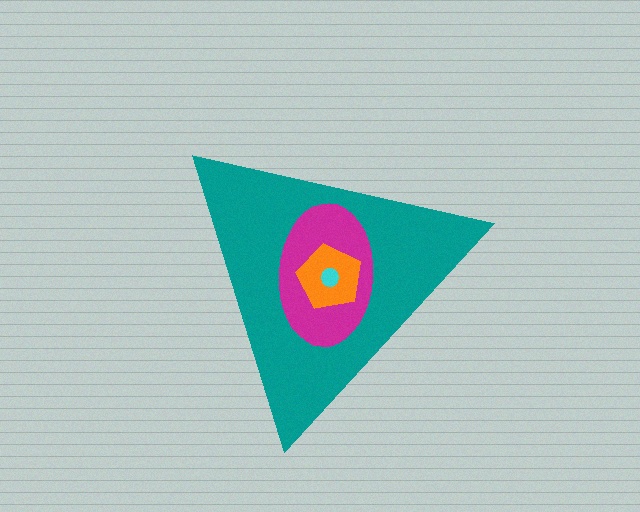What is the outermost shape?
The teal triangle.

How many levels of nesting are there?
4.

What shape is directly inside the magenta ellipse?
The orange pentagon.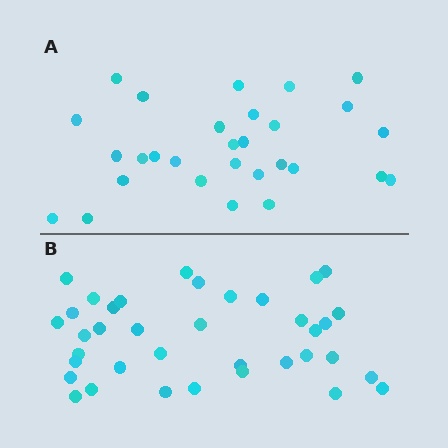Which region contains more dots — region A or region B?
Region B (the bottom region) has more dots.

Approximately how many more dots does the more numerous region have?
Region B has roughly 8 or so more dots than region A.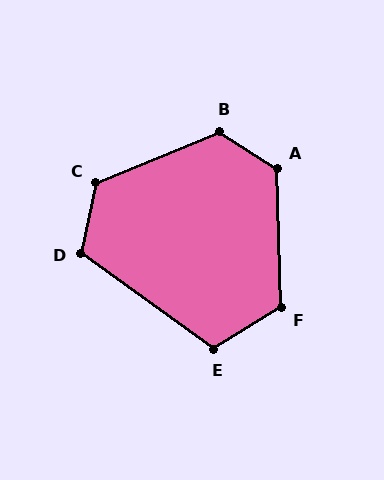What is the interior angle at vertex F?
Approximately 121 degrees (obtuse).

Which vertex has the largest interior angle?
B, at approximately 125 degrees.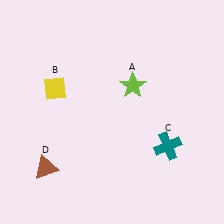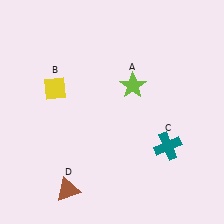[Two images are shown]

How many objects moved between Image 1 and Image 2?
1 object moved between the two images.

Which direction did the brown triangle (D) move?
The brown triangle (D) moved right.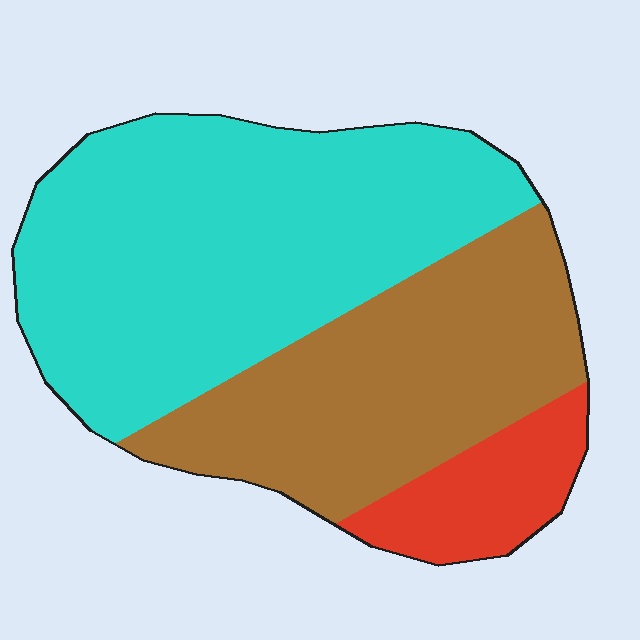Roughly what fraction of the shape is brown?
Brown takes up between a third and a half of the shape.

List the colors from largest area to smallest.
From largest to smallest: cyan, brown, red.